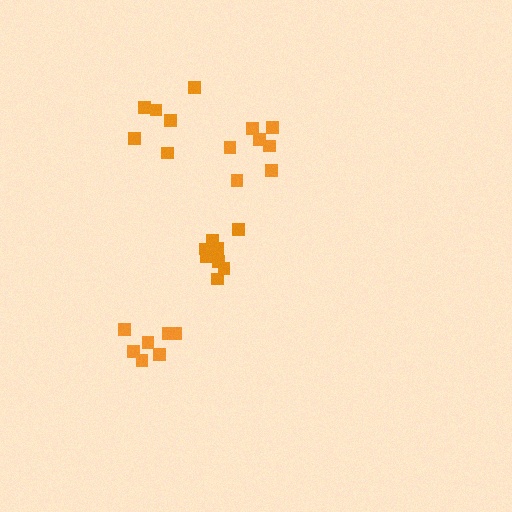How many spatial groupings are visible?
There are 4 spatial groupings.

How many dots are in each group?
Group 1: 7 dots, Group 2: 8 dots, Group 3: 7 dots, Group 4: 6 dots (28 total).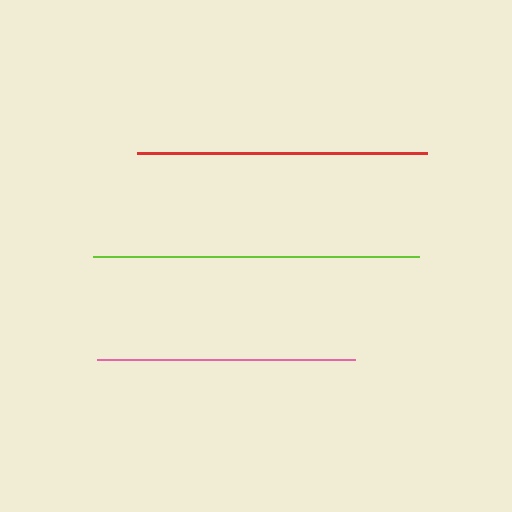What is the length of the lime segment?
The lime segment is approximately 326 pixels long.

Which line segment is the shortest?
The pink line is the shortest at approximately 258 pixels.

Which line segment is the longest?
The lime line is the longest at approximately 326 pixels.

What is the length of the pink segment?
The pink segment is approximately 258 pixels long.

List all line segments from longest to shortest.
From longest to shortest: lime, red, pink.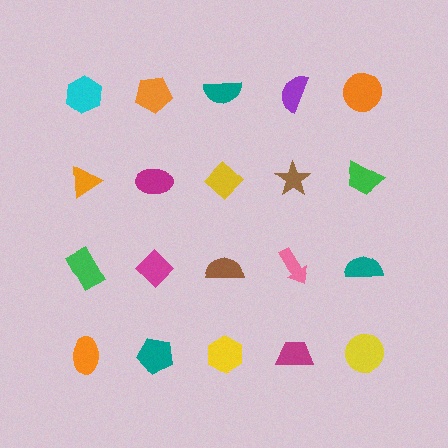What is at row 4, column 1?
An orange ellipse.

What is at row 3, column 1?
A green rectangle.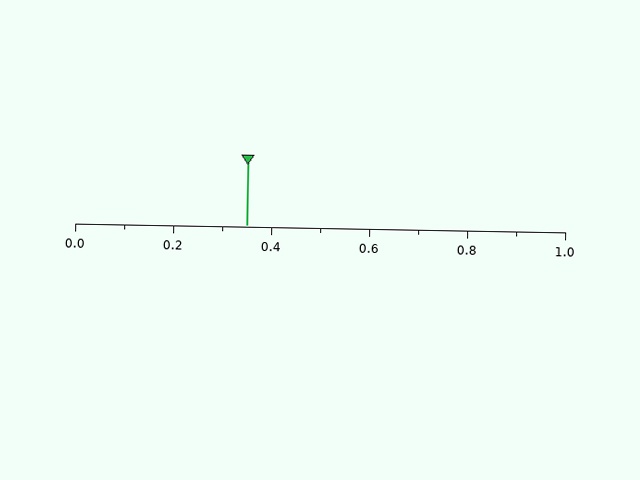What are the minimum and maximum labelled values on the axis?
The axis runs from 0.0 to 1.0.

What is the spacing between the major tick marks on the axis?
The major ticks are spaced 0.2 apart.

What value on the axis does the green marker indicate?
The marker indicates approximately 0.35.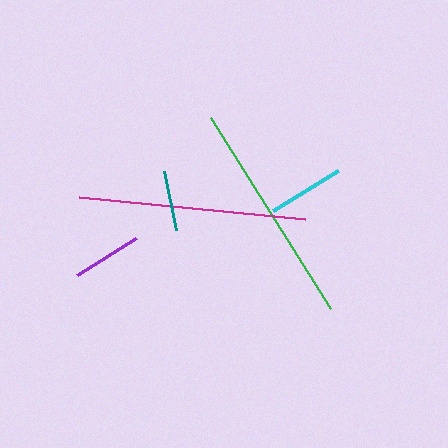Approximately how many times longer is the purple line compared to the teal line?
The purple line is approximately 1.2 times the length of the teal line.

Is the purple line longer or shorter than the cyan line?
The cyan line is longer than the purple line.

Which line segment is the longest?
The magenta line is the longest at approximately 227 pixels.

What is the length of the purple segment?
The purple segment is approximately 69 pixels long.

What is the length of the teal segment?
The teal segment is approximately 60 pixels long.